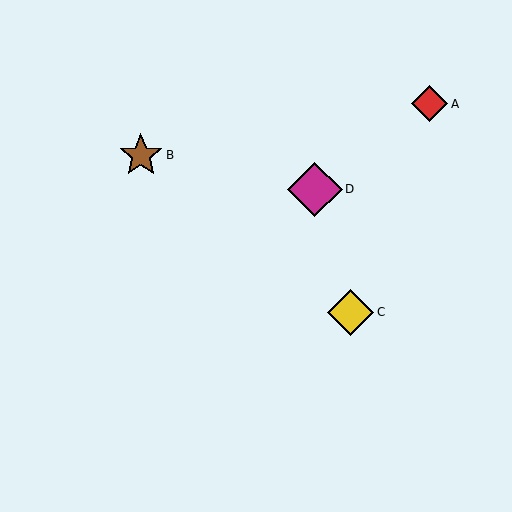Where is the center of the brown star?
The center of the brown star is at (141, 155).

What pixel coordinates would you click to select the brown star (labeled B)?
Click at (141, 155) to select the brown star B.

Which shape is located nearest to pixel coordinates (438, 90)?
The red diamond (labeled A) at (430, 104) is nearest to that location.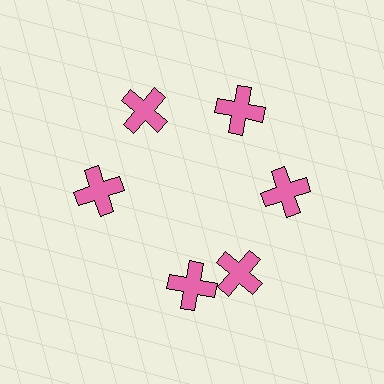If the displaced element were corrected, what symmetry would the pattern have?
It would have 6-fold rotational symmetry — the pattern would map onto itself every 60 degrees.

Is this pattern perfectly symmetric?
No. The 6 pink crosses are arranged in a ring, but one element near the 7 o'clock position is rotated out of alignment along the ring, breaking the 6-fold rotational symmetry.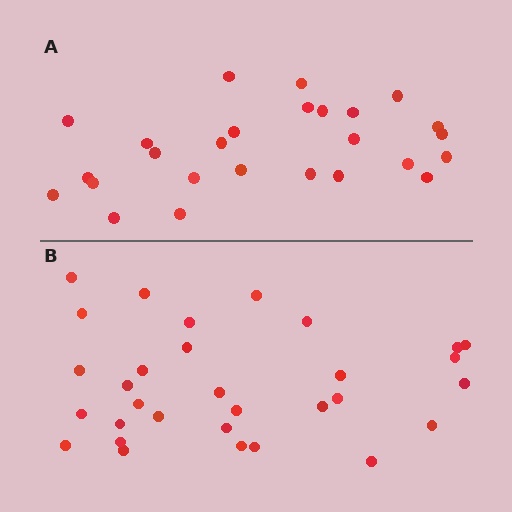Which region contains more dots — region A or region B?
Region B (the bottom region) has more dots.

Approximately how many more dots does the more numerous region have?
Region B has about 5 more dots than region A.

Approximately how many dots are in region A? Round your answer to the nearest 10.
About 30 dots. (The exact count is 26, which rounds to 30.)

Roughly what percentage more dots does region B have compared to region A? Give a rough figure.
About 20% more.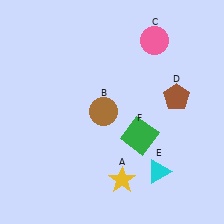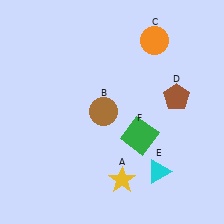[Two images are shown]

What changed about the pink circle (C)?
In Image 1, C is pink. In Image 2, it changed to orange.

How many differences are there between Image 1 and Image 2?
There is 1 difference between the two images.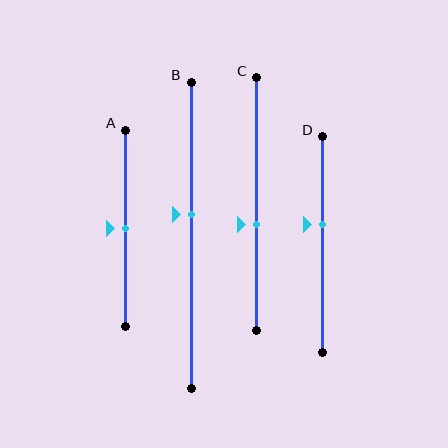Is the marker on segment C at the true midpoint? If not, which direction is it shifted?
No, the marker on segment C is shifted downward by about 8% of the segment length.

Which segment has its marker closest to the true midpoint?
Segment A has its marker closest to the true midpoint.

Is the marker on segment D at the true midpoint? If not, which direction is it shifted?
No, the marker on segment D is shifted upward by about 9% of the segment length.